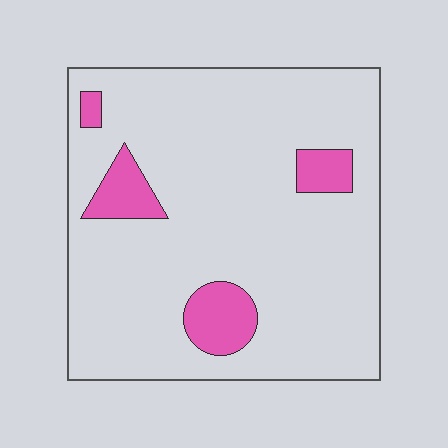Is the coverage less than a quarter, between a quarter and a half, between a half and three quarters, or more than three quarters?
Less than a quarter.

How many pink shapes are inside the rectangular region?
4.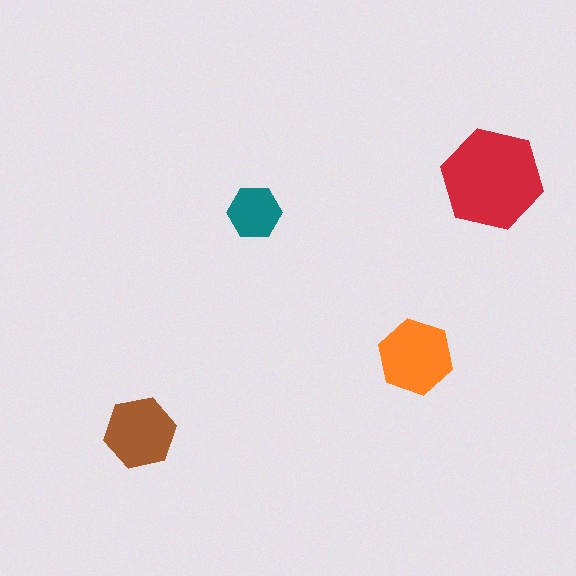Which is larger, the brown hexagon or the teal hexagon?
The brown one.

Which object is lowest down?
The brown hexagon is bottommost.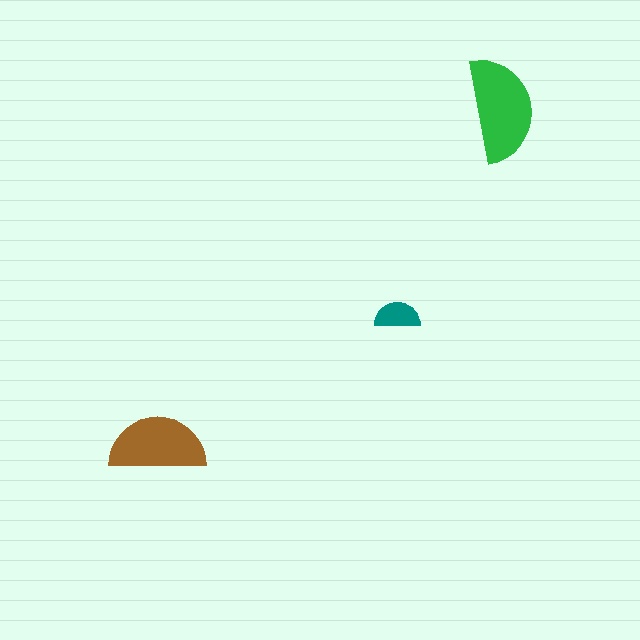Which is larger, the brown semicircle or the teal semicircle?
The brown one.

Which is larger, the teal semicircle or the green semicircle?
The green one.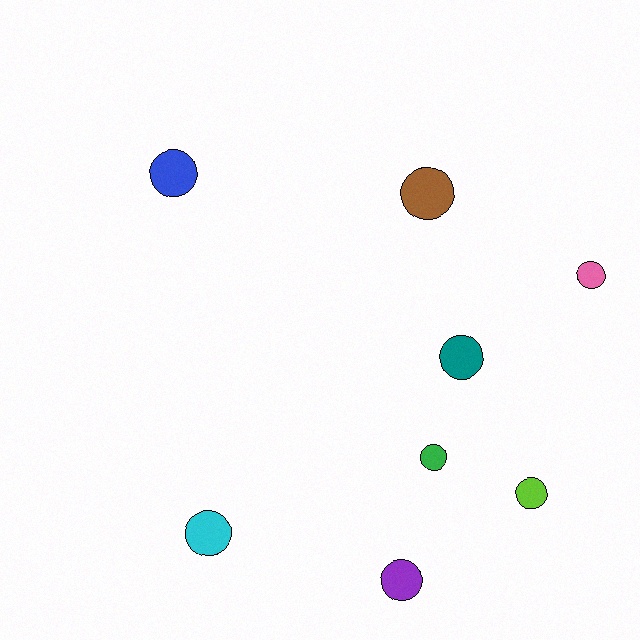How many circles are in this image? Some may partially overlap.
There are 8 circles.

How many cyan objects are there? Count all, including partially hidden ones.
There is 1 cyan object.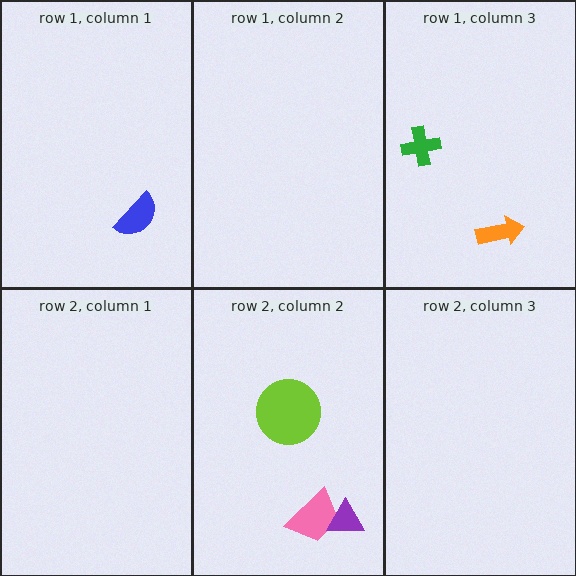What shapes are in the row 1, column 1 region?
The blue semicircle.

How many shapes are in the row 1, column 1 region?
1.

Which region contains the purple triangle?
The row 2, column 2 region.